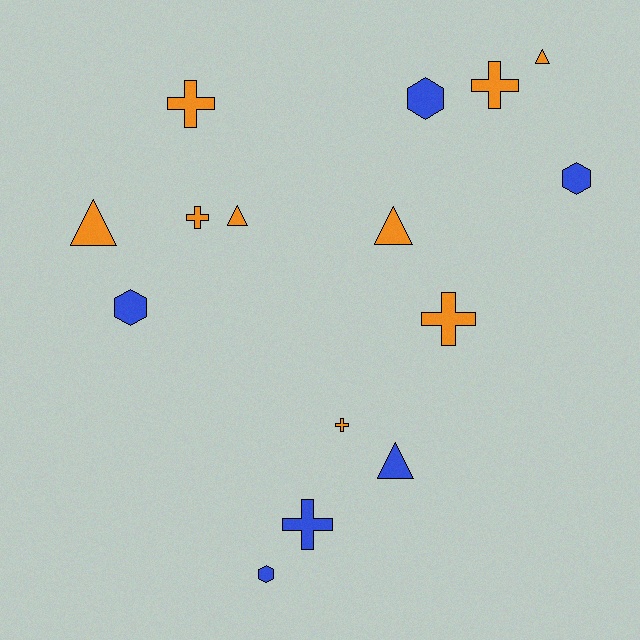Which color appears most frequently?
Orange, with 9 objects.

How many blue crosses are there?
There is 1 blue cross.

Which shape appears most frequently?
Cross, with 6 objects.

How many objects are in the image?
There are 15 objects.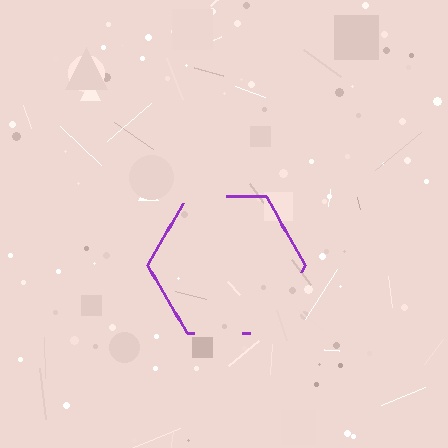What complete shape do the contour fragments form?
The contour fragments form a hexagon.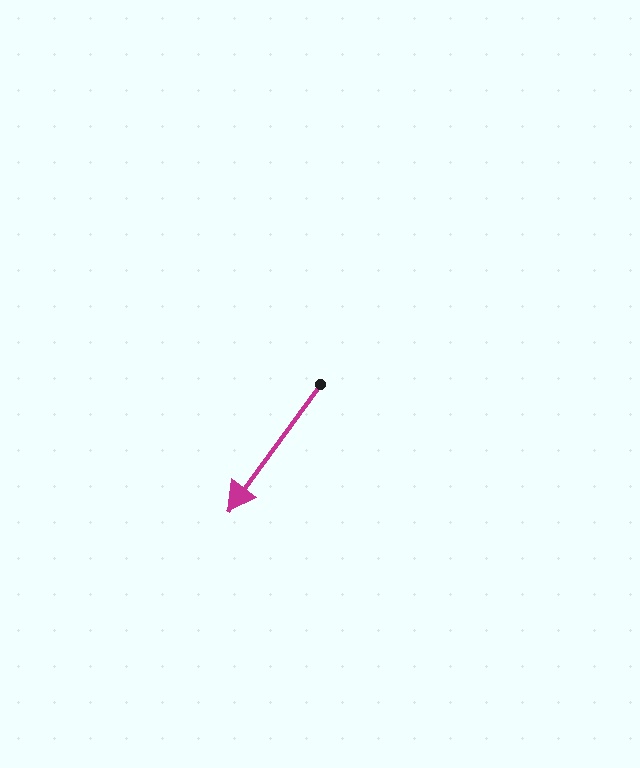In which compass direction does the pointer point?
Southwest.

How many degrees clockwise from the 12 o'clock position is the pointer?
Approximately 216 degrees.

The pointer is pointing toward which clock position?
Roughly 7 o'clock.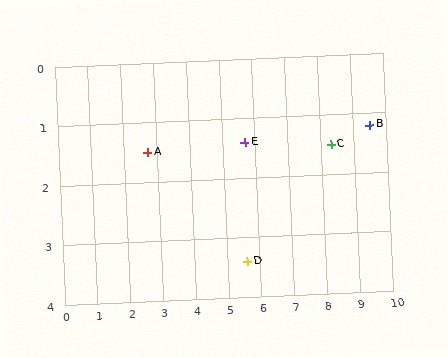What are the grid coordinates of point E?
Point E is at approximately (5.7, 1.4).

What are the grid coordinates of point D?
Point D is at approximately (5.6, 3.4).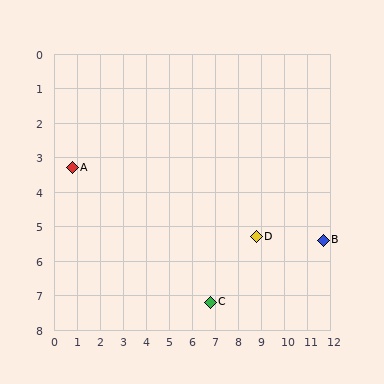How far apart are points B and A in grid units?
Points B and A are about 11.1 grid units apart.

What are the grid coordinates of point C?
Point C is at approximately (6.8, 7.2).